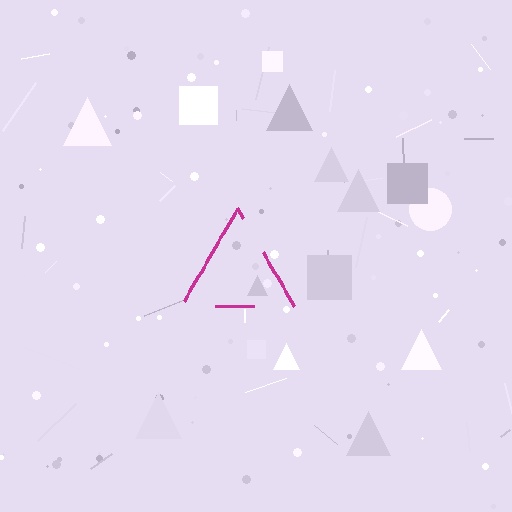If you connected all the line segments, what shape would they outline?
They would outline a triangle.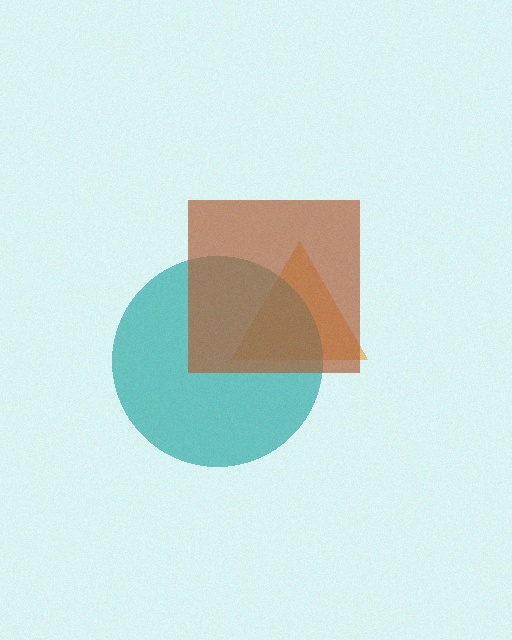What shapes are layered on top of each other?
The layered shapes are: an orange triangle, a teal circle, a brown square.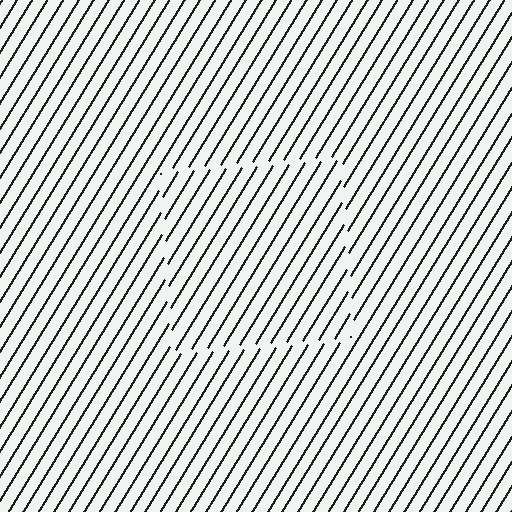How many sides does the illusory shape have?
4 sides — the line-ends trace a square.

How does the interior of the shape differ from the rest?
The interior of the shape contains the same grating, shifted by half a period — the contour is defined by the phase discontinuity where line-ends from the inner and outer gratings abut.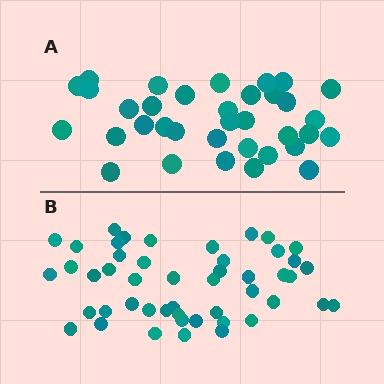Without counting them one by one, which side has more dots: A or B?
Region B (the bottom region) has more dots.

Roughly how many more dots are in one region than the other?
Region B has approximately 15 more dots than region A.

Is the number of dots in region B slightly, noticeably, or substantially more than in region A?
Region B has noticeably more, but not dramatically so. The ratio is roughly 1.4 to 1.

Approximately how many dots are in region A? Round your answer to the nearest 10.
About 40 dots. (The exact count is 35, which rounds to 40.)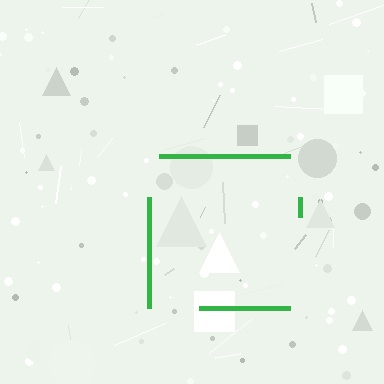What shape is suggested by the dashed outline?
The dashed outline suggests a square.